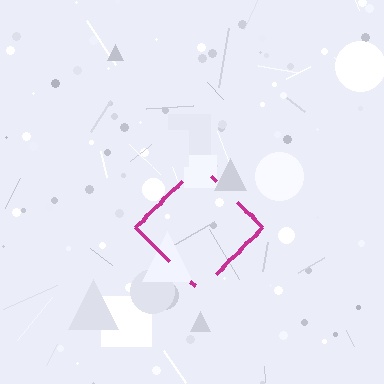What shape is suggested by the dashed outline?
The dashed outline suggests a diamond.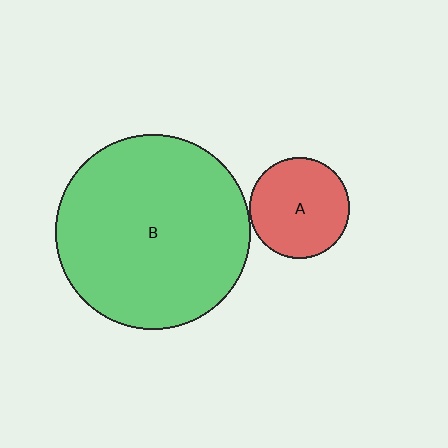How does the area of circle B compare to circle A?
Approximately 3.7 times.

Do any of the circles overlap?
No, none of the circles overlap.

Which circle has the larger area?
Circle B (green).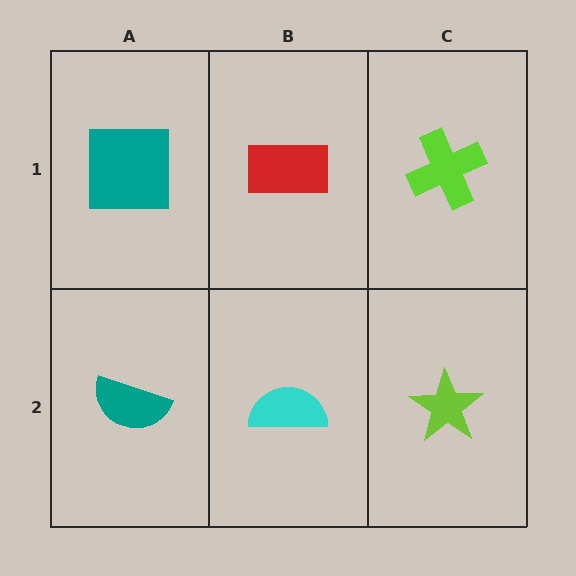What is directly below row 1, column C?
A lime star.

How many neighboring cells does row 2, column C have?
2.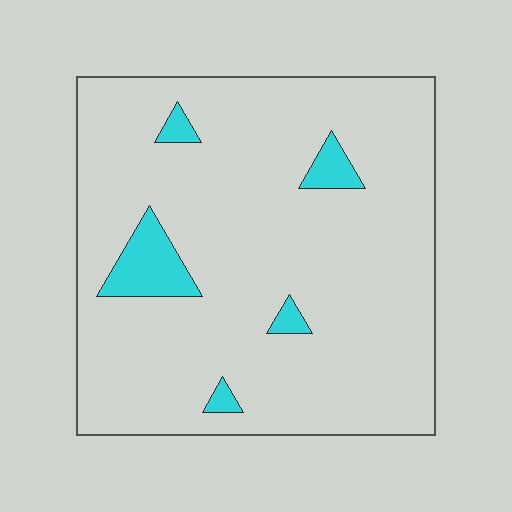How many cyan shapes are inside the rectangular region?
5.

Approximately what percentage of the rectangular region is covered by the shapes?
Approximately 10%.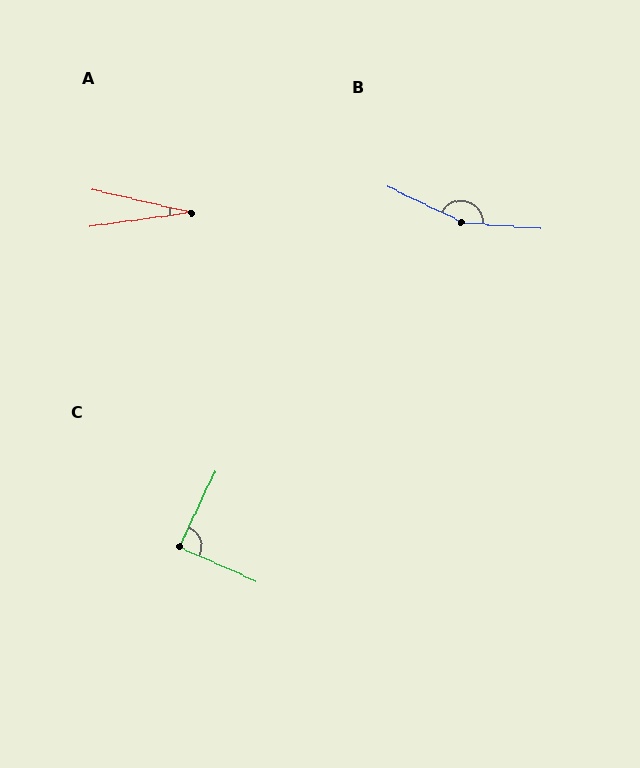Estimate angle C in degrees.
Approximately 89 degrees.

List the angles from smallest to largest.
A (21°), C (89°), B (159°).